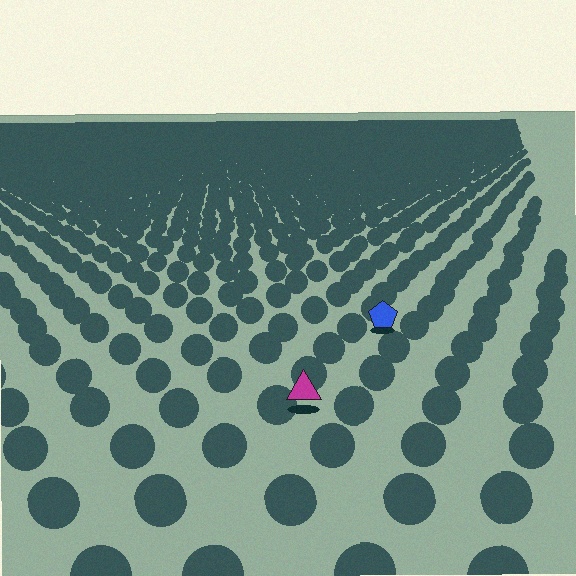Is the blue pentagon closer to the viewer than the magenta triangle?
No. The magenta triangle is closer — you can tell from the texture gradient: the ground texture is coarser near it.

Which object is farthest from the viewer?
The blue pentagon is farthest from the viewer. It appears smaller and the ground texture around it is denser.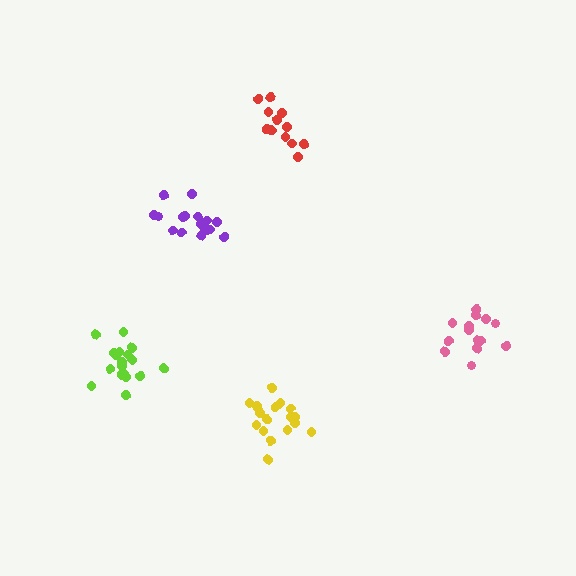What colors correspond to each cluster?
The clusters are colored: lime, yellow, pink, red, purple.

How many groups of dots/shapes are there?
There are 5 groups.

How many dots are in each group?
Group 1: 18 dots, Group 2: 17 dots, Group 3: 14 dots, Group 4: 12 dots, Group 5: 17 dots (78 total).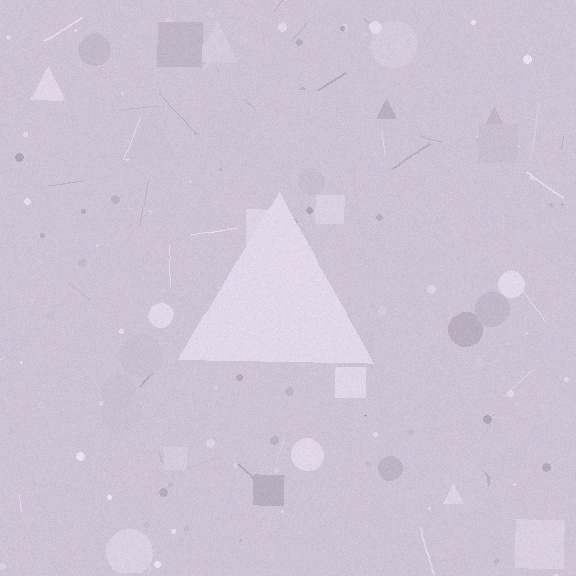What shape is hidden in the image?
A triangle is hidden in the image.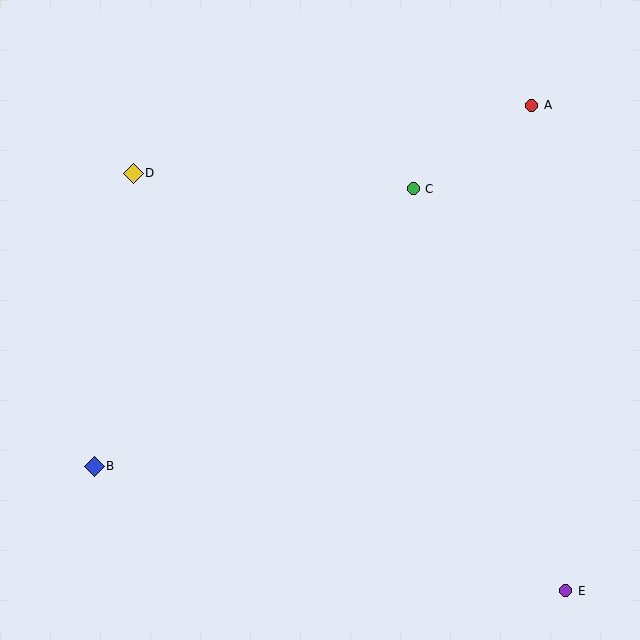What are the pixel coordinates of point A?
Point A is at (532, 105).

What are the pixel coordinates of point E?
Point E is at (566, 591).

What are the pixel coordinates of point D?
Point D is at (133, 173).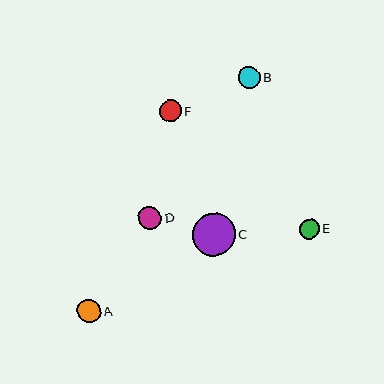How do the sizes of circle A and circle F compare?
Circle A and circle F are approximately the same size.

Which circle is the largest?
Circle C is the largest with a size of approximately 43 pixels.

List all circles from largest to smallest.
From largest to smallest: C, A, D, F, B, E.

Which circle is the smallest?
Circle E is the smallest with a size of approximately 20 pixels.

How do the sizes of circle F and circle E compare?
Circle F and circle E are approximately the same size.